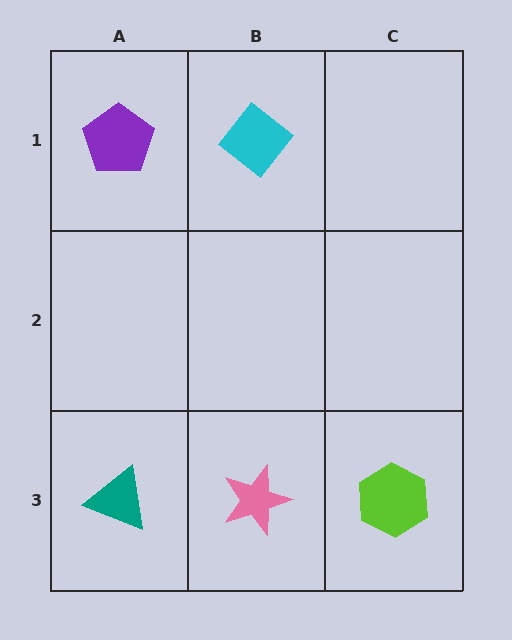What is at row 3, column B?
A pink star.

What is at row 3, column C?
A lime hexagon.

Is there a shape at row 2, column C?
No, that cell is empty.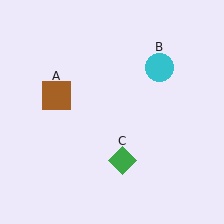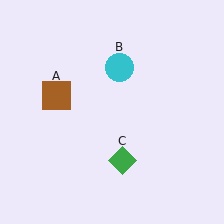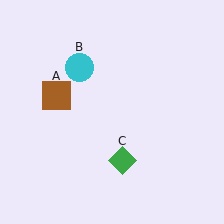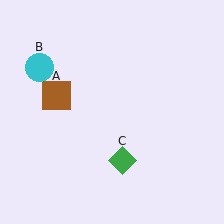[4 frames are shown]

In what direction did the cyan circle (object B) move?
The cyan circle (object B) moved left.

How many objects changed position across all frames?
1 object changed position: cyan circle (object B).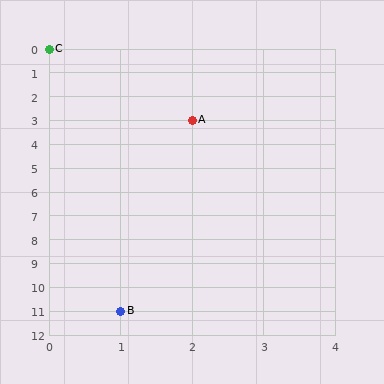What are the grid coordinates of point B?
Point B is at grid coordinates (1, 11).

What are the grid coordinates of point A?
Point A is at grid coordinates (2, 3).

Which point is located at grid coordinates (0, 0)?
Point C is at (0, 0).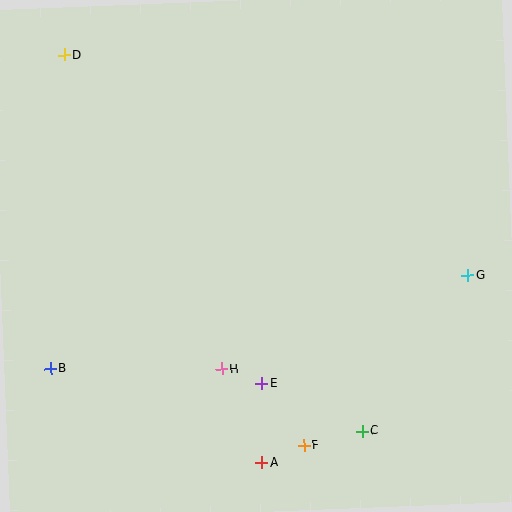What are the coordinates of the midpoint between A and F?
The midpoint between A and F is at (283, 454).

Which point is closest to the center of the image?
Point H at (222, 369) is closest to the center.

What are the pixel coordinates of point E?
Point E is at (262, 384).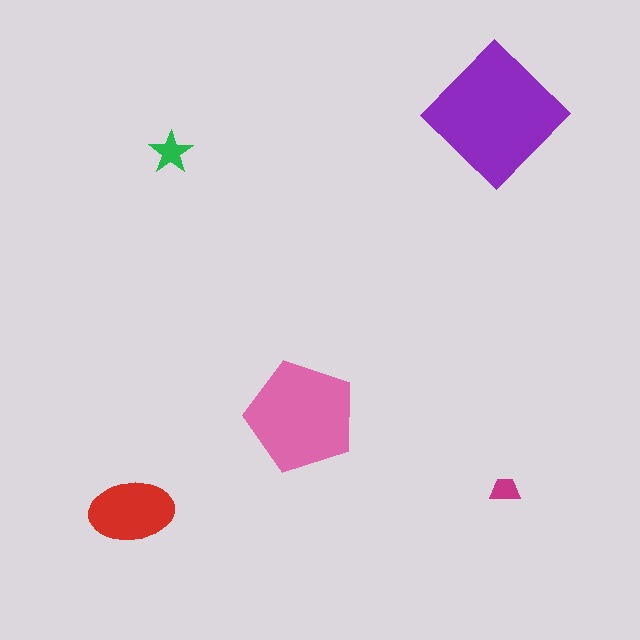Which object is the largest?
The purple diamond.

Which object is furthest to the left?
The red ellipse is leftmost.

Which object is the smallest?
The magenta trapezoid.